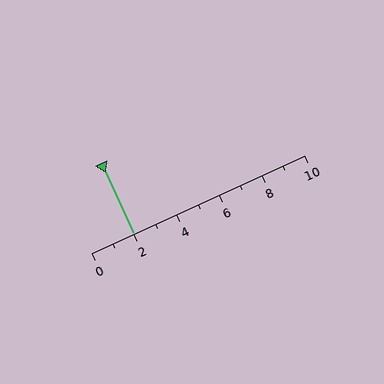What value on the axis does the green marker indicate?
The marker indicates approximately 2.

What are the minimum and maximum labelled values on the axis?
The axis runs from 0 to 10.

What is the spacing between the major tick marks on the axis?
The major ticks are spaced 2 apart.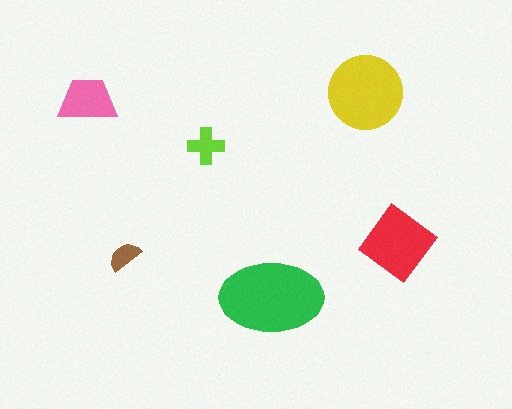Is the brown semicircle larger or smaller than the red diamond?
Smaller.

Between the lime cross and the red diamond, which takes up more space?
The red diamond.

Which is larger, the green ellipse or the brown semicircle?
The green ellipse.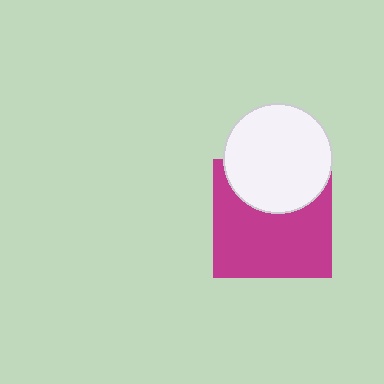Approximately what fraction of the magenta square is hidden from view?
Roughly 33% of the magenta square is hidden behind the white circle.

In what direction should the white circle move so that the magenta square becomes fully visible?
The white circle should move up. That is the shortest direction to clear the overlap and leave the magenta square fully visible.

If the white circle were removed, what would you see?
You would see the complete magenta square.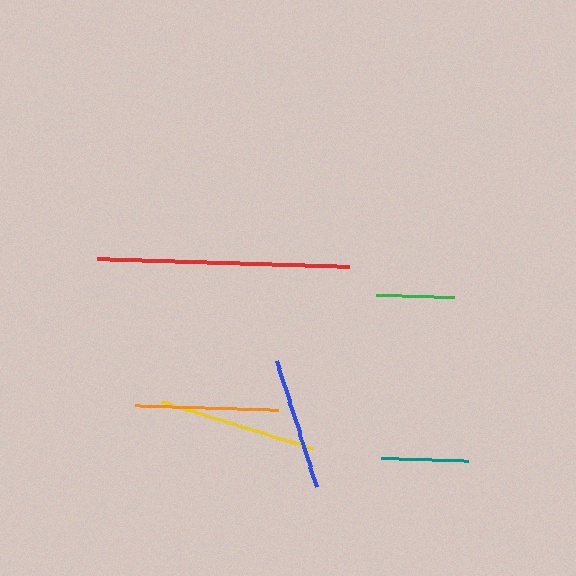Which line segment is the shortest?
The green line is the shortest at approximately 77 pixels.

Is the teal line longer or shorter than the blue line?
The blue line is longer than the teal line.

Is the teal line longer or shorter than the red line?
The red line is longer than the teal line.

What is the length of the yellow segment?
The yellow segment is approximately 158 pixels long.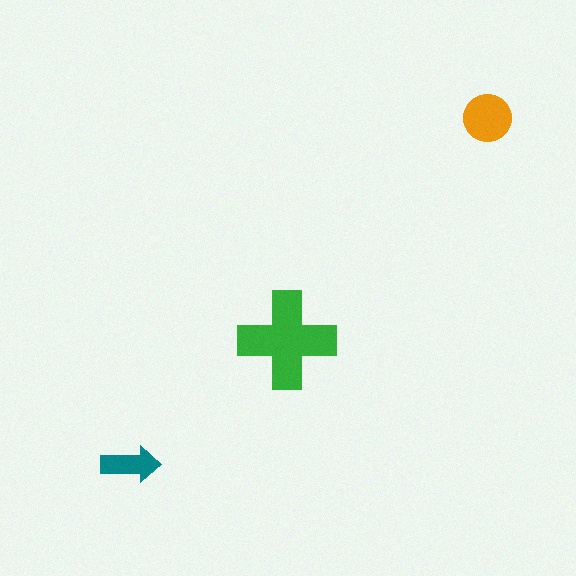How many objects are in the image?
There are 3 objects in the image.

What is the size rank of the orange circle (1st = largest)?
2nd.